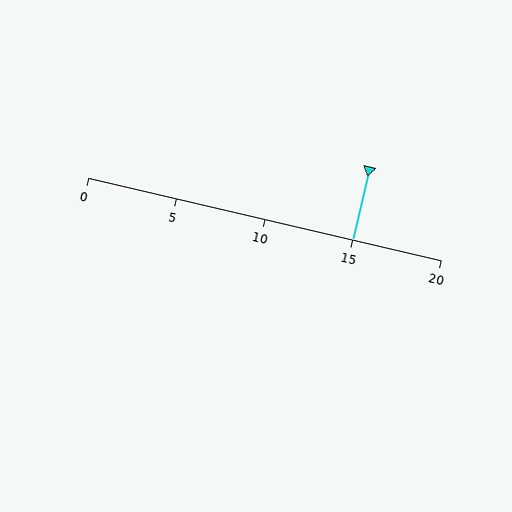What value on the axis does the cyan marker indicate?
The marker indicates approximately 15.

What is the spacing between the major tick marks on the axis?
The major ticks are spaced 5 apart.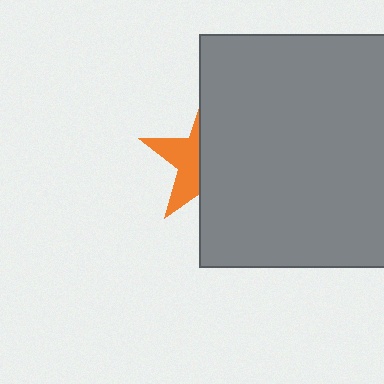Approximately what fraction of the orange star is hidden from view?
Roughly 60% of the orange star is hidden behind the gray rectangle.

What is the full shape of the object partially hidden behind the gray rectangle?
The partially hidden object is an orange star.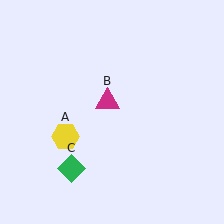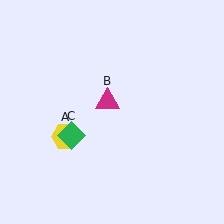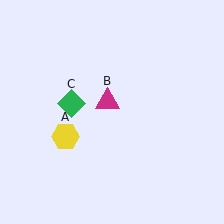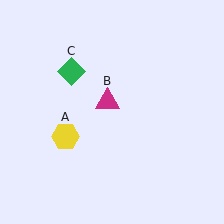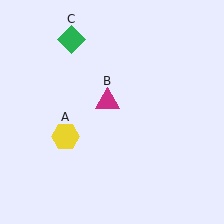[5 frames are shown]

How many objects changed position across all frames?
1 object changed position: green diamond (object C).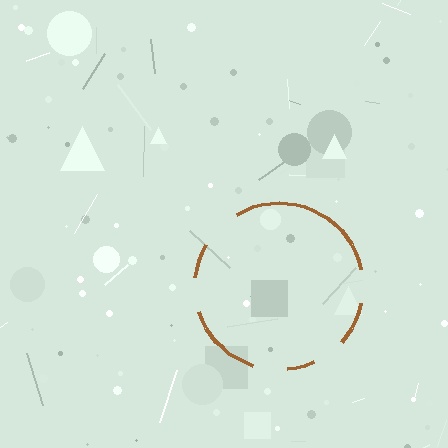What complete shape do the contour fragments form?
The contour fragments form a circle.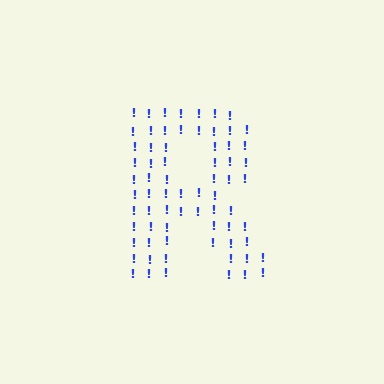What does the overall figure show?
The overall figure shows the letter R.